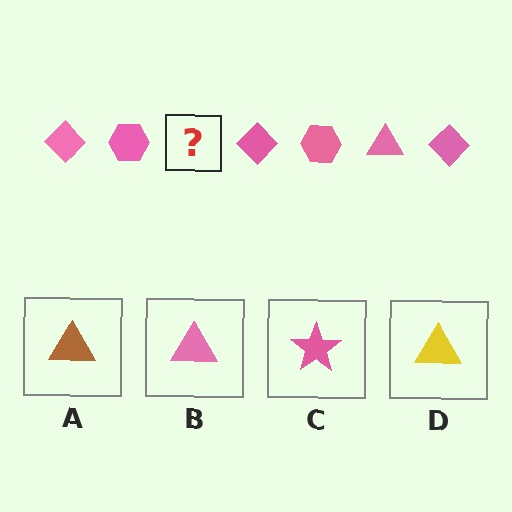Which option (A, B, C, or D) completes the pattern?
B.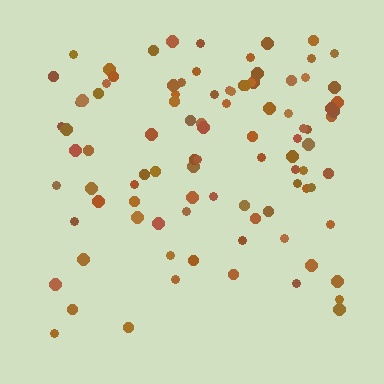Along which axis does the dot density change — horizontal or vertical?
Vertical.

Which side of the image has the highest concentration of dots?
The top.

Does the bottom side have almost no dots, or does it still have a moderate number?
Still a moderate number, just noticeably fewer than the top.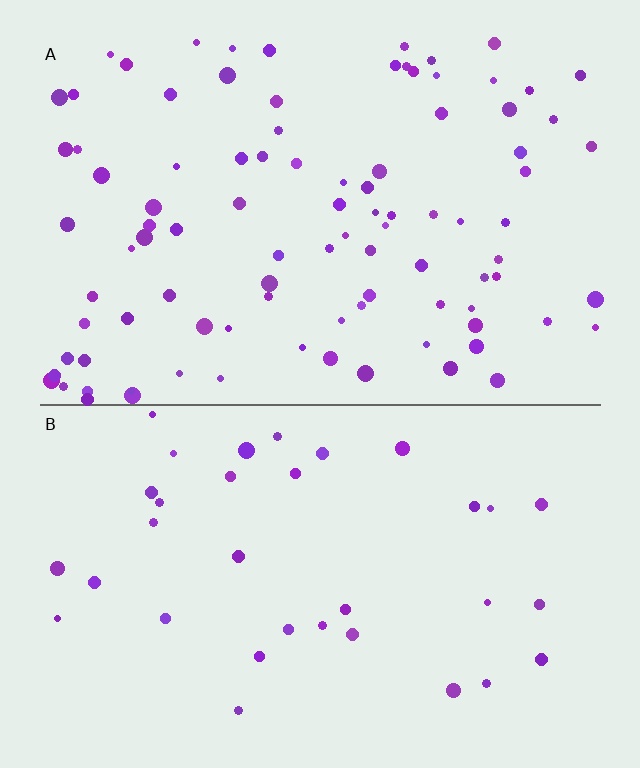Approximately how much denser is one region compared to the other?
Approximately 2.8× — region A over region B.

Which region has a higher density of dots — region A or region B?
A (the top).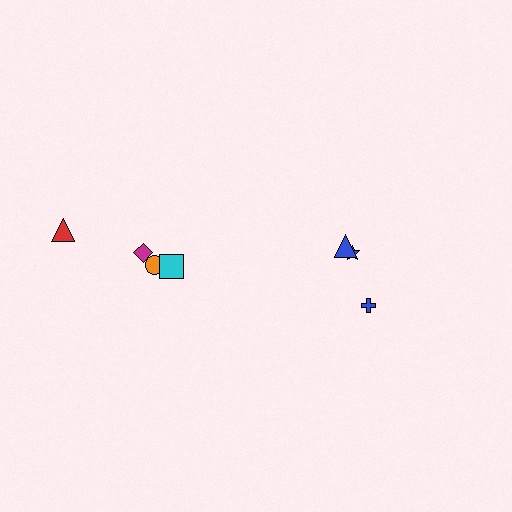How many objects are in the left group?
There are 5 objects.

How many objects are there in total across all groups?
There are 8 objects.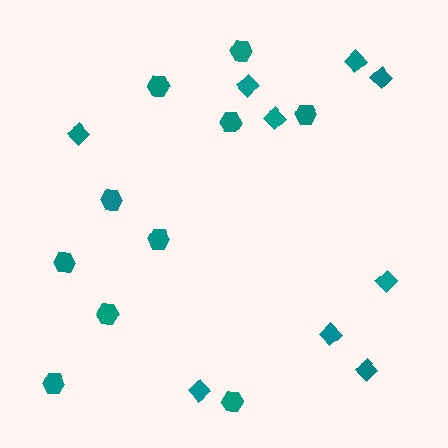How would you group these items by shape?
There are 2 groups: one group of hexagons (10) and one group of diamonds (9).